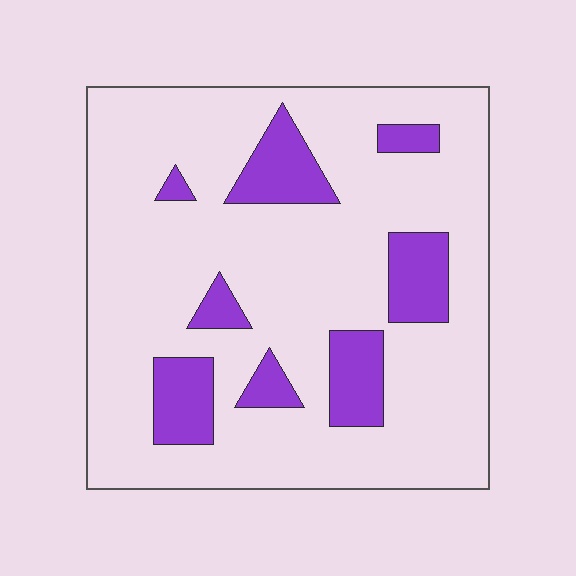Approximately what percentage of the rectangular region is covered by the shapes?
Approximately 20%.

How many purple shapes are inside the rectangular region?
8.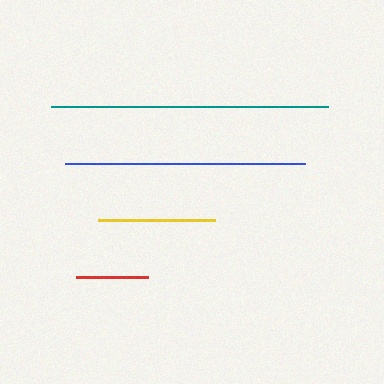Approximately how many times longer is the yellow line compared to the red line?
The yellow line is approximately 1.6 times the length of the red line.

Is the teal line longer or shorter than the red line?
The teal line is longer than the red line.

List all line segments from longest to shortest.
From longest to shortest: teal, blue, yellow, red.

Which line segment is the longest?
The teal line is the longest at approximately 277 pixels.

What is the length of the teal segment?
The teal segment is approximately 277 pixels long.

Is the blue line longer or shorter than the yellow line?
The blue line is longer than the yellow line.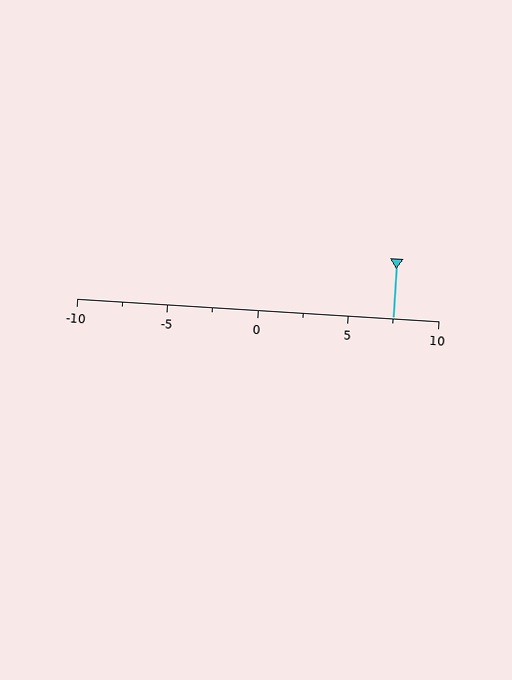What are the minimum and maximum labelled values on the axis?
The axis runs from -10 to 10.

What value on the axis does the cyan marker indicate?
The marker indicates approximately 7.5.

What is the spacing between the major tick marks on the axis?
The major ticks are spaced 5 apart.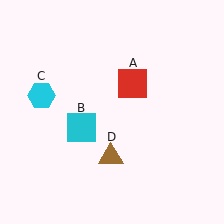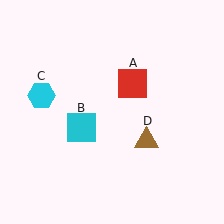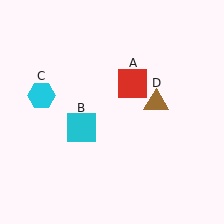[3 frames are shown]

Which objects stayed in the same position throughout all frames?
Red square (object A) and cyan square (object B) and cyan hexagon (object C) remained stationary.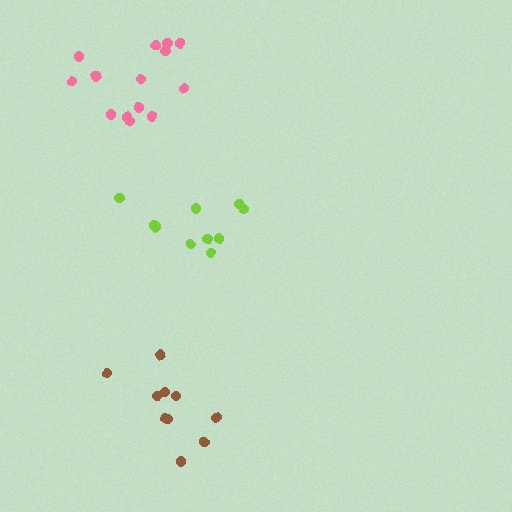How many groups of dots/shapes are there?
There are 3 groups.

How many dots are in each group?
Group 1: 10 dots, Group 2: 14 dots, Group 3: 10 dots (34 total).